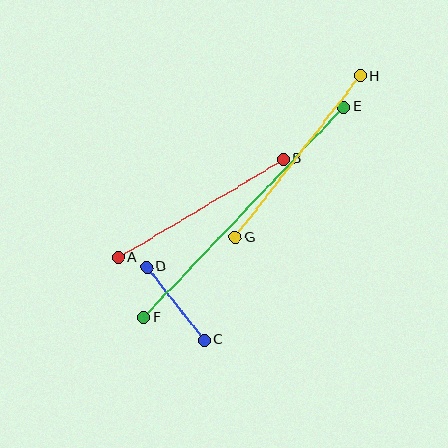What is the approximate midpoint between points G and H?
The midpoint is at approximately (298, 157) pixels.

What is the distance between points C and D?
The distance is approximately 93 pixels.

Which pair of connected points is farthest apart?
Points E and F are farthest apart.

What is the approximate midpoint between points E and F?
The midpoint is at approximately (244, 212) pixels.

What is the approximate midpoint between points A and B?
The midpoint is at approximately (201, 208) pixels.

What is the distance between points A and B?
The distance is approximately 192 pixels.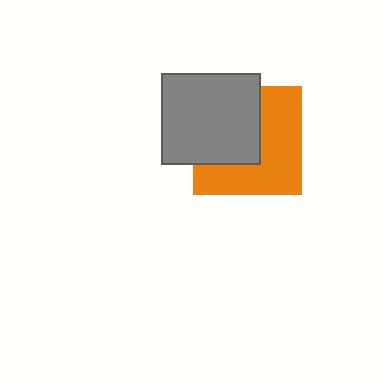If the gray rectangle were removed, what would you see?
You would see the complete orange square.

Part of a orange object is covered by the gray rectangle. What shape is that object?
It is a square.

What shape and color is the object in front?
The object in front is a gray rectangle.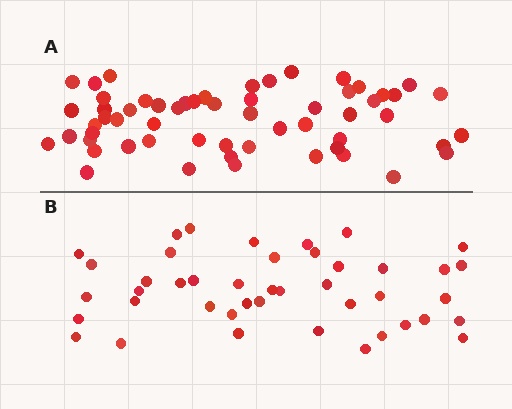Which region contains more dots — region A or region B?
Region A (the top region) has more dots.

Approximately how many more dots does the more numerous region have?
Region A has approximately 15 more dots than region B.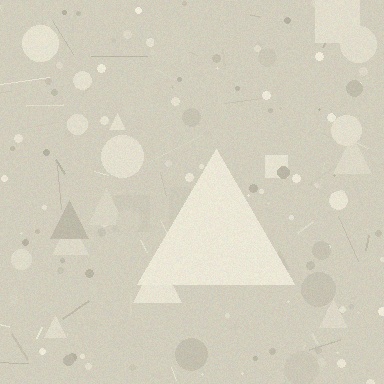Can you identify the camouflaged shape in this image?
The camouflaged shape is a triangle.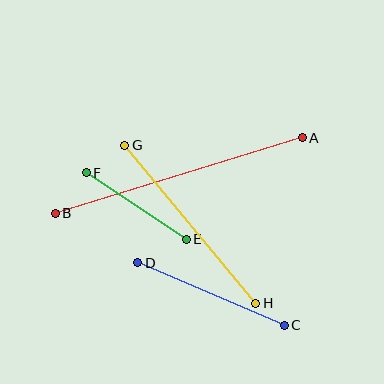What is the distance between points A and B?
The distance is approximately 258 pixels.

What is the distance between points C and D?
The distance is approximately 159 pixels.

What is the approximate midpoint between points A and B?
The midpoint is at approximately (179, 175) pixels.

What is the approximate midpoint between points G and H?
The midpoint is at approximately (190, 224) pixels.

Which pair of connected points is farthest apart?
Points A and B are farthest apart.